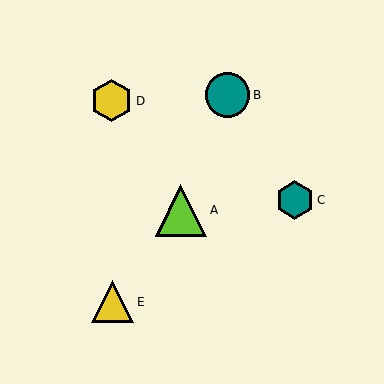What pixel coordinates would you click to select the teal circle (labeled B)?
Click at (228, 95) to select the teal circle B.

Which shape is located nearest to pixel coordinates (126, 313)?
The yellow triangle (labeled E) at (113, 302) is nearest to that location.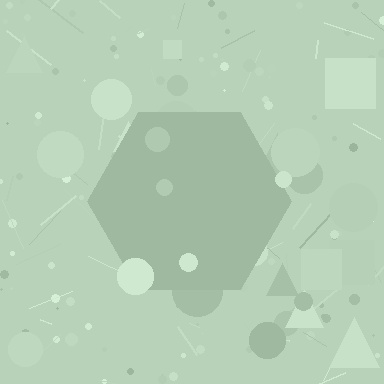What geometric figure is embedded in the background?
A hexagon is embedded in the background.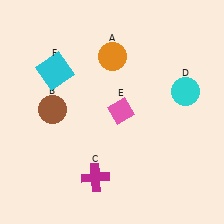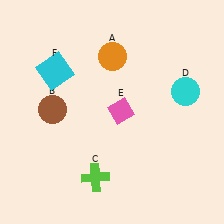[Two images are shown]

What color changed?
The cross (C) changed from magenta in Image 1 to lime in Image 2.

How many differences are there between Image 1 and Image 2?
There is 1 difference between the two images.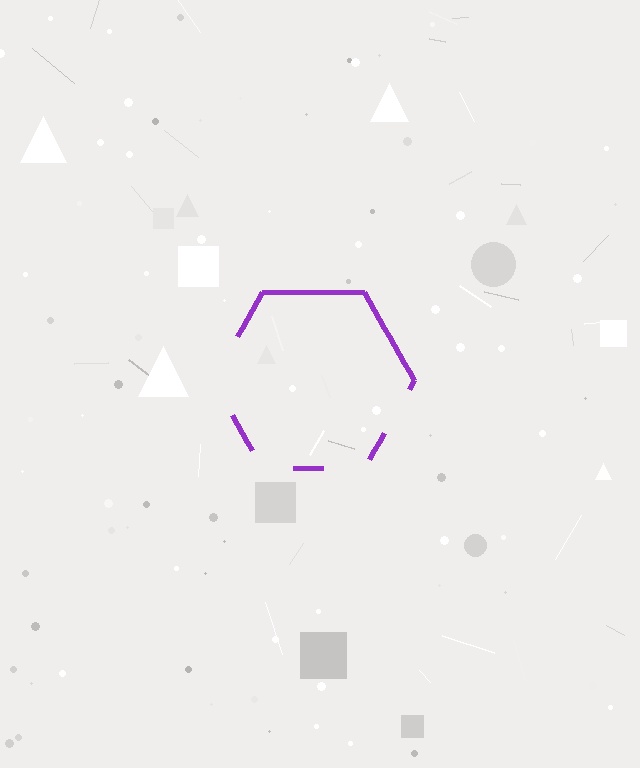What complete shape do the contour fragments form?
The contour fragments form a hexagon.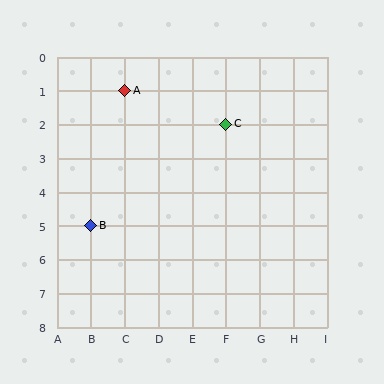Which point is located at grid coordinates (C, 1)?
Point A is at (C, 1).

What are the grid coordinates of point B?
Point B is at grid coordinates (B, 5).